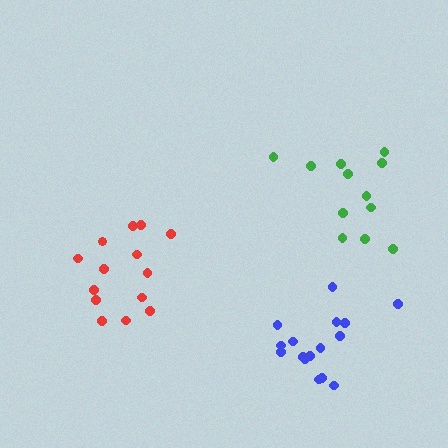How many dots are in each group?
Group 1: 16 dots, Group 2: 12 dots, Group 3: 14 dots (42 total).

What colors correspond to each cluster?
The clusters are colored: blue, green, red.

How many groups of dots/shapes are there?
There are 3 groups.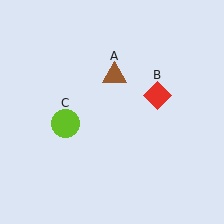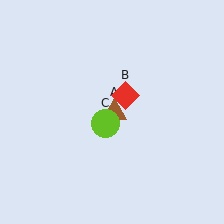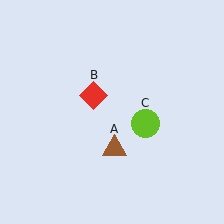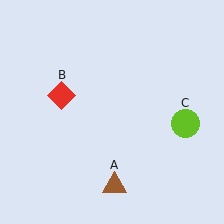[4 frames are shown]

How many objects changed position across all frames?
3 objects changed position: brown triangle (object A), red diamond (object B), lime circle (object C).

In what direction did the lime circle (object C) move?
The lime circle (object C) moved right.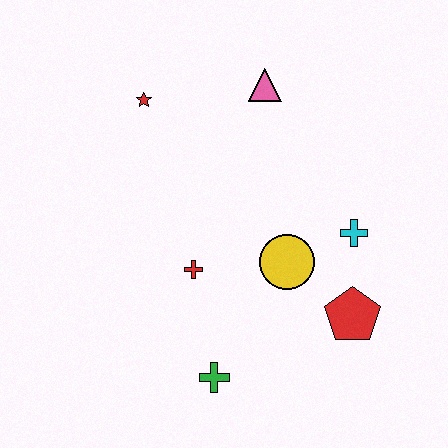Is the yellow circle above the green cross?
Yes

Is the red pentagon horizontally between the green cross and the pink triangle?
No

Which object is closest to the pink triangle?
The red star is closest to the pink triangle.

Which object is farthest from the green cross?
The pink triangle is farthest from the green cross.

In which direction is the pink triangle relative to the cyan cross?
The pink triangle is above the cyan cross.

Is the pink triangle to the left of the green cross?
No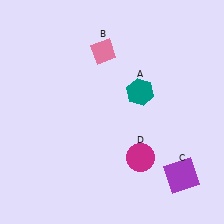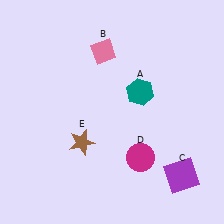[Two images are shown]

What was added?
A brown star (E) was added in Image 2.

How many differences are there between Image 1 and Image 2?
There is 1 difference between the two images.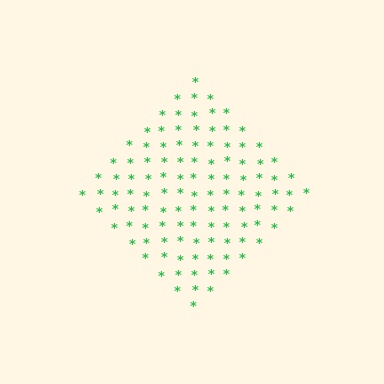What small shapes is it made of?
It is made of small asterisks.